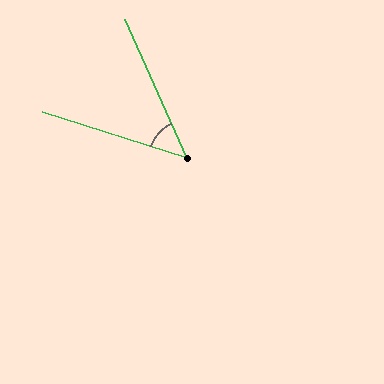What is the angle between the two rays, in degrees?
Approximately 48 degrees.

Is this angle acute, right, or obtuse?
It is acute.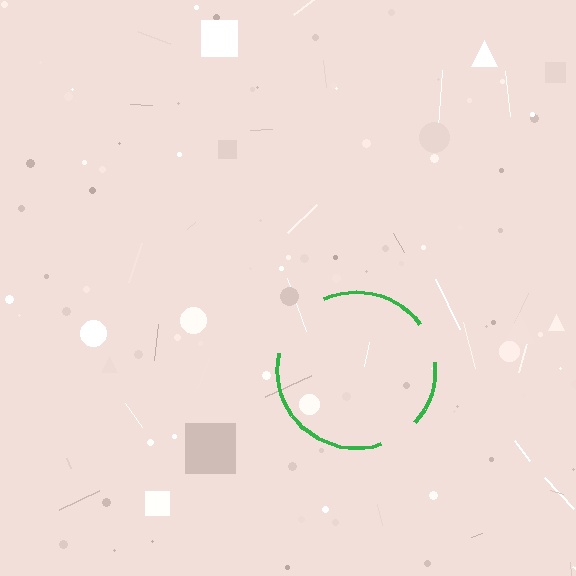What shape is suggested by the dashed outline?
The dashed outline suggests a circle.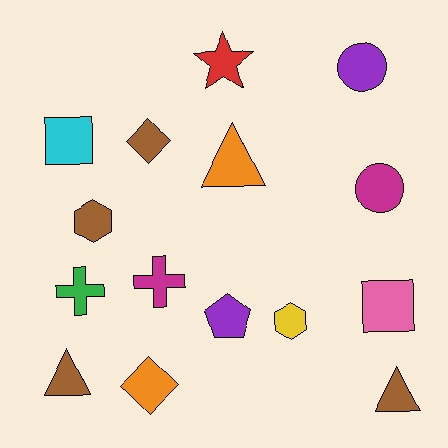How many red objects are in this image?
There is 1 red object.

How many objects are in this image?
There are 15 objects.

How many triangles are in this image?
There are 3 triangles.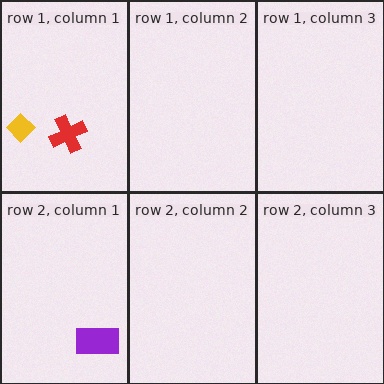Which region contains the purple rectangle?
The row 2, column 1 region.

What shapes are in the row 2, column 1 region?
The purple rectangle.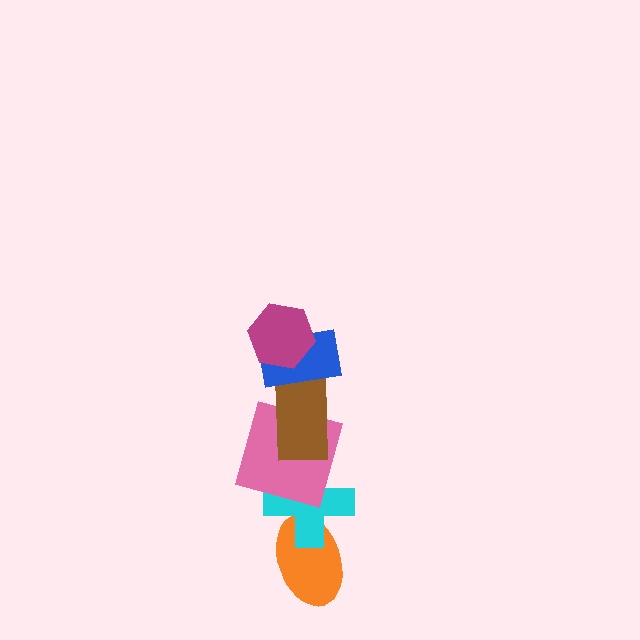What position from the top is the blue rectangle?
The blue rectangle is 2nd from the top.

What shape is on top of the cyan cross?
The pink square is on top of the cyan cross.